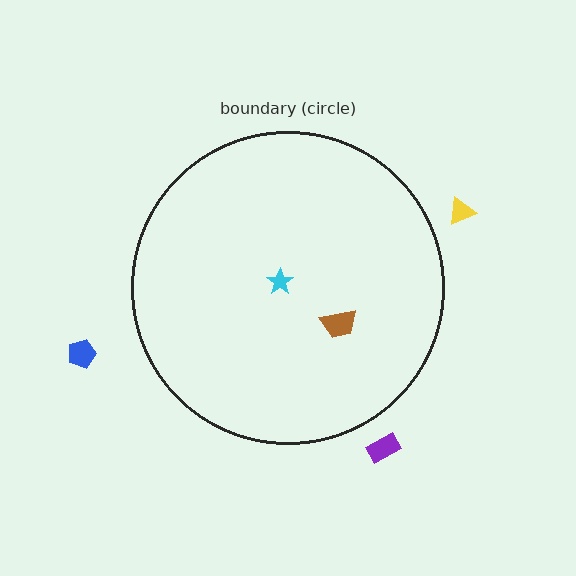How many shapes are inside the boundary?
2 inside, 3 outside.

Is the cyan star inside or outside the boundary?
Inside.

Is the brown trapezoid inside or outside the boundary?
Inside.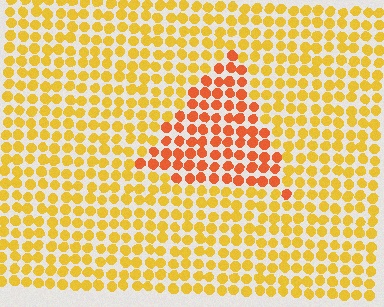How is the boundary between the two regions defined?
The boundary is defined purely by a slight shift in hue (about 33 degrees). Spacing, size, and orientation are identical on both sides.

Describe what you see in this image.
The image is filled with small yellow elements in a uniform arrangement. A triangle-shaped region is visible where the elements are tinted to a slightly different hue, forming a subtle color boundary.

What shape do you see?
I see a triangle.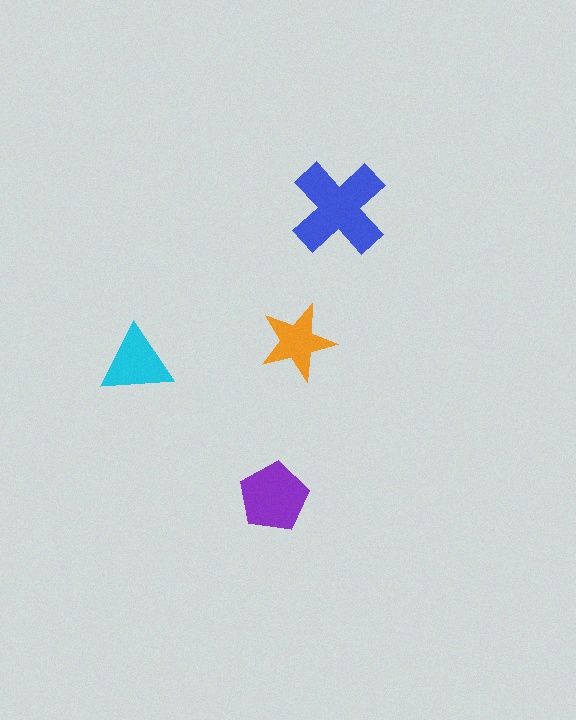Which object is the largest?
The blue cross.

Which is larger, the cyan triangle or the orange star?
The cyan triangle.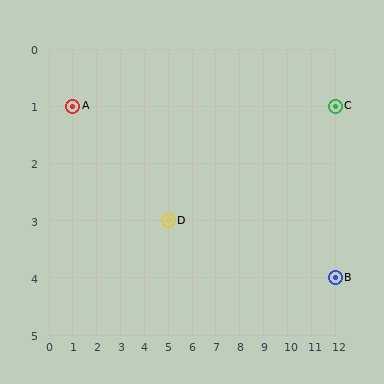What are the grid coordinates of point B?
Point B is at grid coordinates (12, 4).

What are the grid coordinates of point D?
Point D is at grid coordinates (5, 3).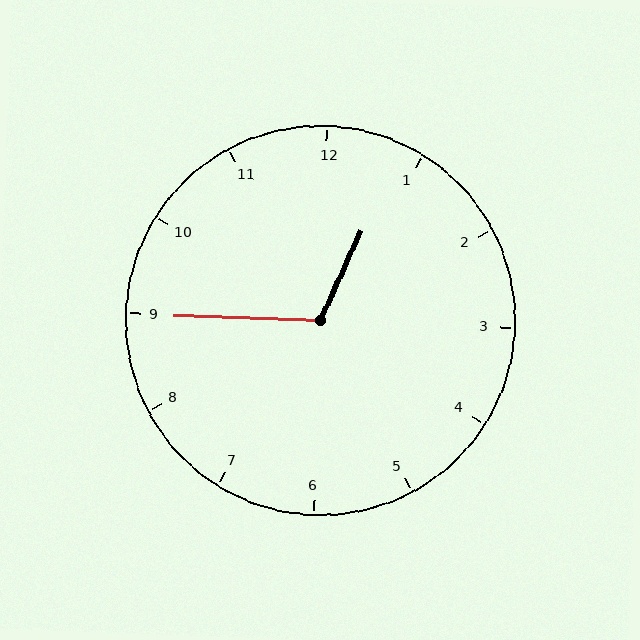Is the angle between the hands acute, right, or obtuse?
It is obtuse.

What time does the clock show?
12:45.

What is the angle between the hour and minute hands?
Approximately 112 degrees.